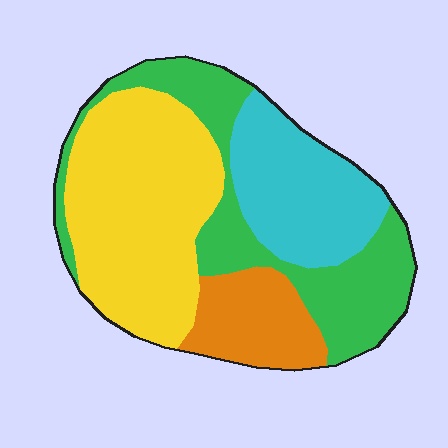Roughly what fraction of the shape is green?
Green covers about 30% of the shape.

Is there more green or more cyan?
Green.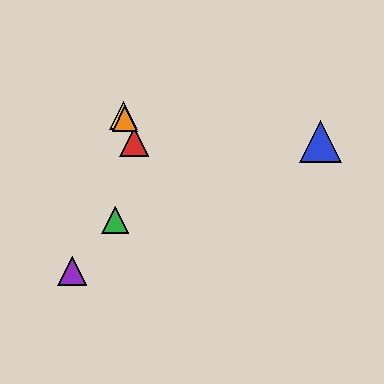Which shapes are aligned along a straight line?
The red triangle, the yellow triangle, the orange triangle are aligned along a straight line.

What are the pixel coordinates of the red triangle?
The red triangle is at (134, 142).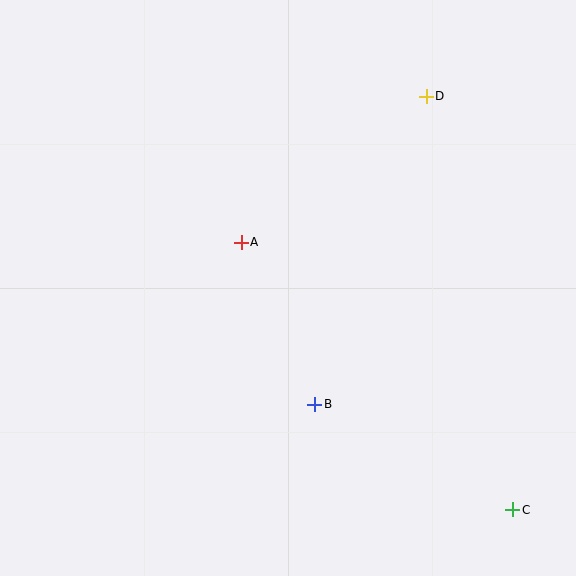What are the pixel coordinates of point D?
Point D is at (426, 96).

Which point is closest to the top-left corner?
Point A is closest to the top-left corner.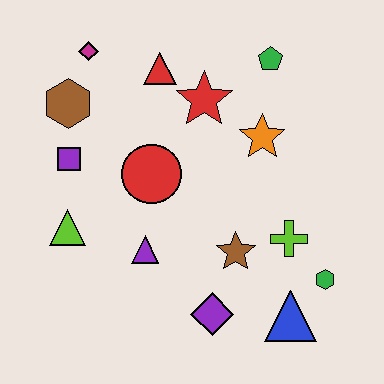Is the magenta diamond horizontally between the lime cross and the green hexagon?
No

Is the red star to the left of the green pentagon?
Yes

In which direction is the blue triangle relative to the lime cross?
The blue triangle is below the lime cross.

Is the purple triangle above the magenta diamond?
No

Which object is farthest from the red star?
The blue triangle is farthest from the red star.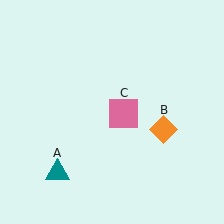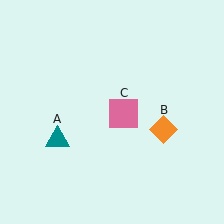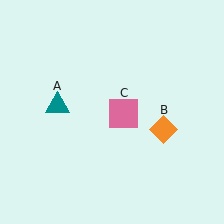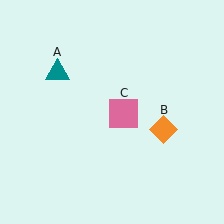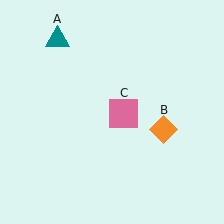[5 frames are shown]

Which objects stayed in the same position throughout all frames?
Orange diamond (object B) and pink square (object C) remained stationary.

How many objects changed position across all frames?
1 object changed position: teal triangle (object A).